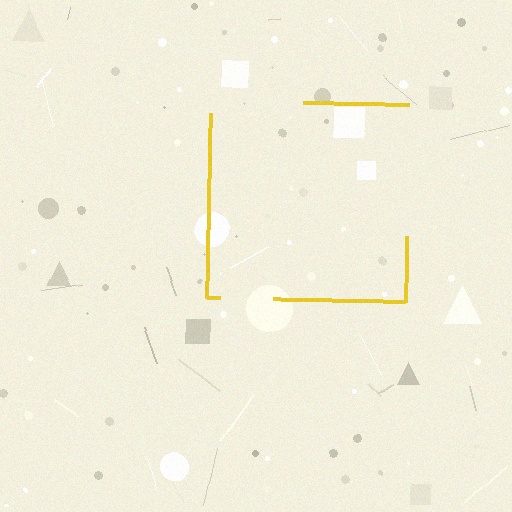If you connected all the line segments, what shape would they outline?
They would outline a square.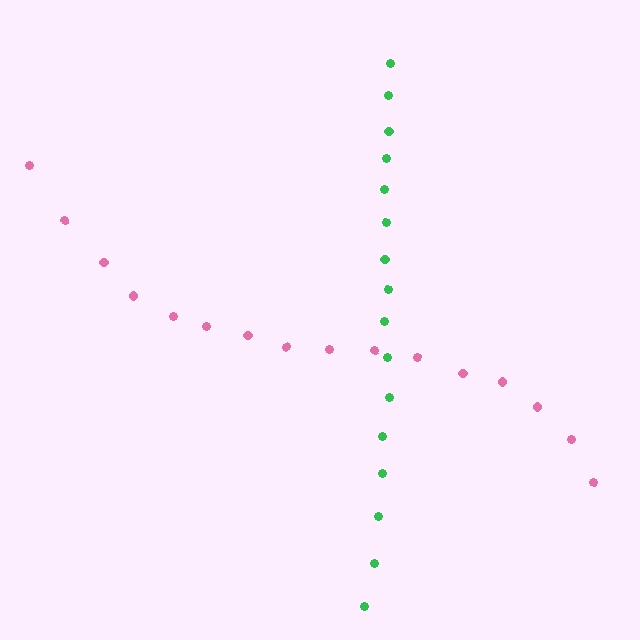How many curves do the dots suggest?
There are 2 distinct paths.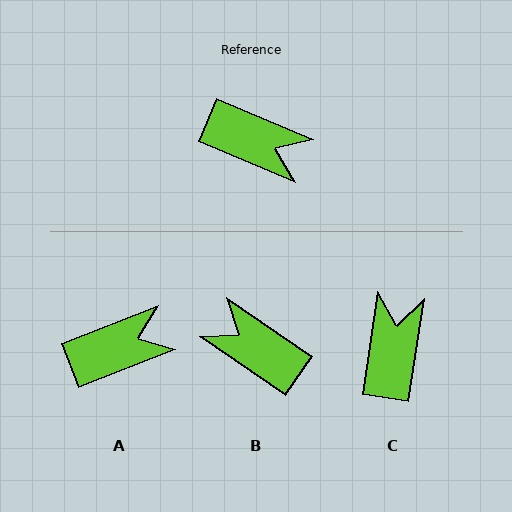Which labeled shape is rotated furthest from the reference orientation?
B, about 168 degrees away.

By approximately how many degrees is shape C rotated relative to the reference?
Approximately 104 degrees counter-clockwise.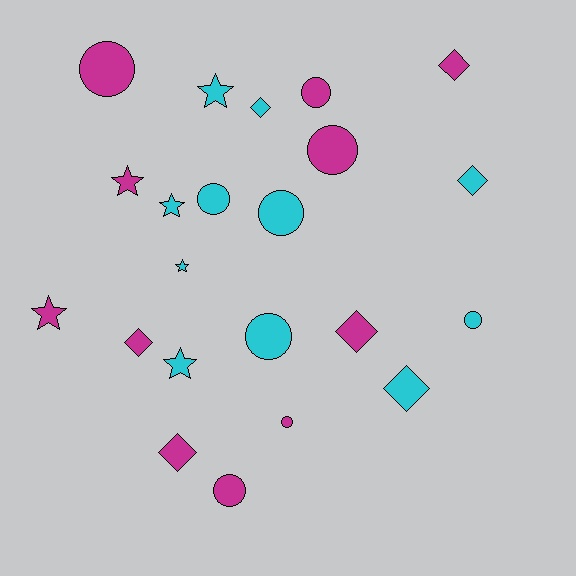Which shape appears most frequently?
Circle, with 9 objects.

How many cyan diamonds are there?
There are 3 cyan diamonds.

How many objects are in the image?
There are 22 objects.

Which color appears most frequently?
Cyan, with 11 objects.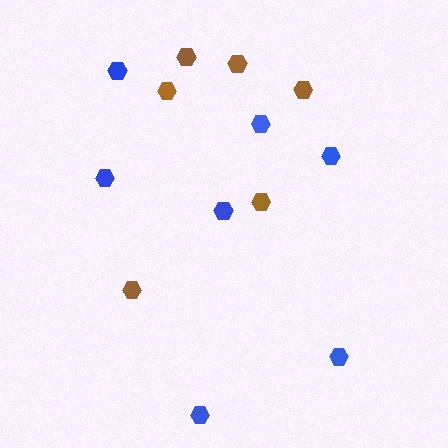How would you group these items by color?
There are 2 groups: one group of blue hexagons (7) and one group of brown hexagons (6).